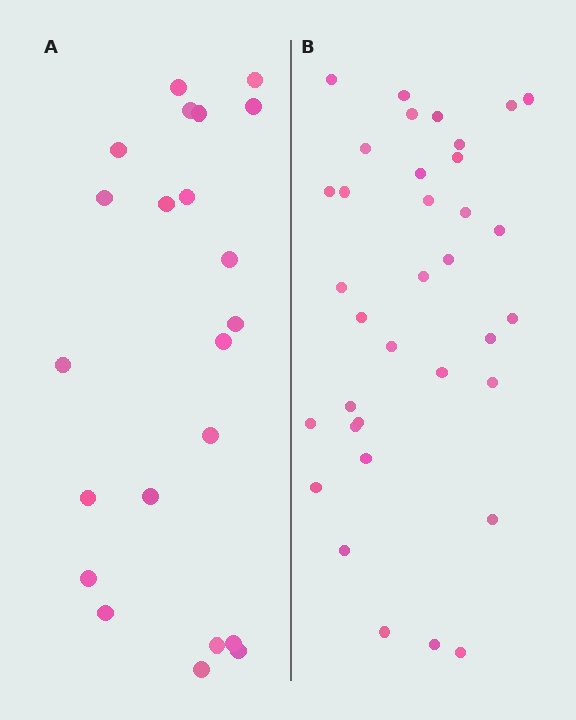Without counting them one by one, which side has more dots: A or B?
Region B (the right region) has more dots.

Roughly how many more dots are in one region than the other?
Region B has approximately 15 more dots than region A.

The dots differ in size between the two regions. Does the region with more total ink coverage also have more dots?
No. Region A has more total ink coverage because its dots are larger, but region B actually contains more individual dots. Total area can be misleading — the number of items is what matters here.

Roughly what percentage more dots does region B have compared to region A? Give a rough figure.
About 60% more.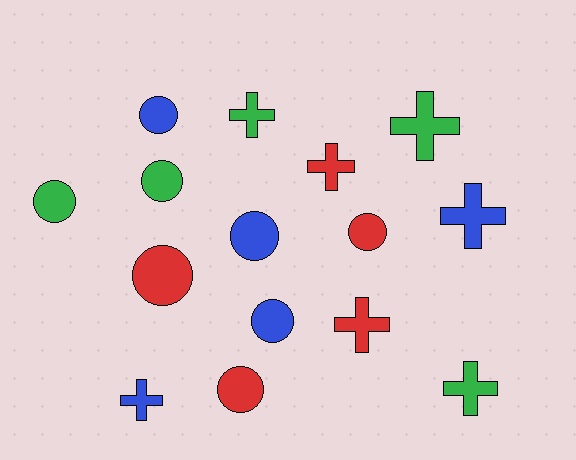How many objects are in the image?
There are 15 objects.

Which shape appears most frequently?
Circle, with 8 objects.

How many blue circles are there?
There are 3 blue circles.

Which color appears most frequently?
Green, with 5 objects.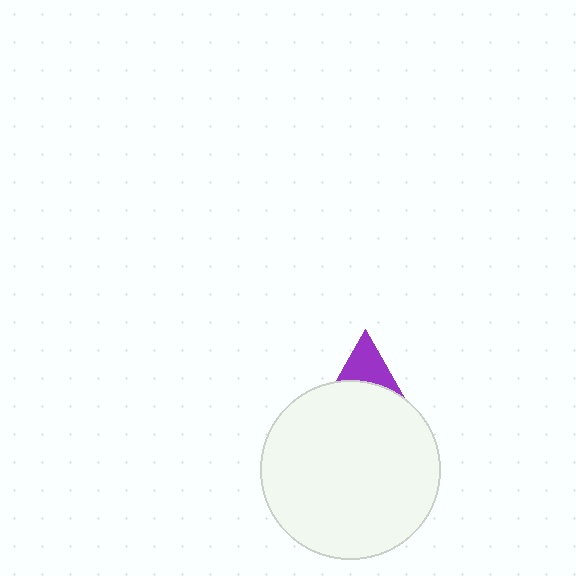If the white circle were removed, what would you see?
You would see the complete purple triangle.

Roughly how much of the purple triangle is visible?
About half of it is visible (roughly 46%).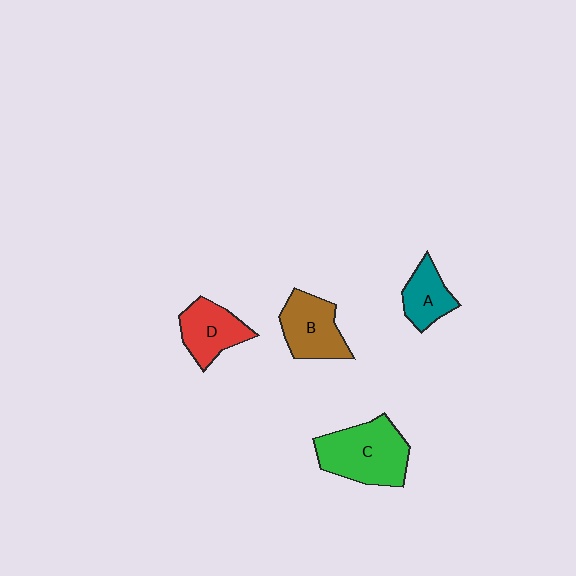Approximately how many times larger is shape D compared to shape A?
Approximately 1.3 times.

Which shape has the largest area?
Shape C (green).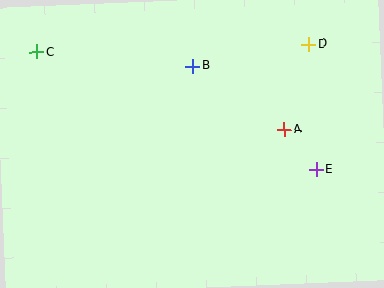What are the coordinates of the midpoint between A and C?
The midpoint between A and C is at (161, 91).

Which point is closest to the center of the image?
Point B at (193, 66) is closest to the center.